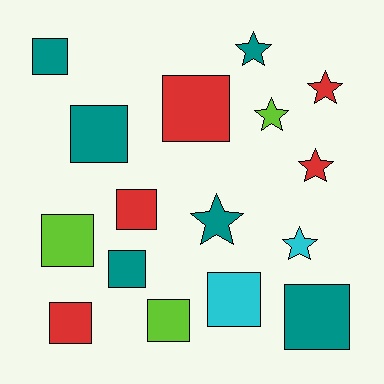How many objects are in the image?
There are 16 objects.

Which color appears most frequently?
Teal, with 6 objects.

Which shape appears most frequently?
Square, with 10 objects.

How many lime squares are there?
There are 2 lime squares.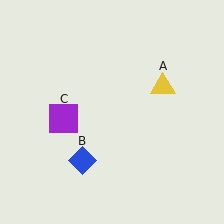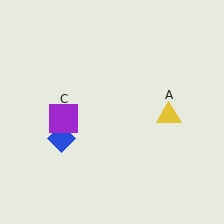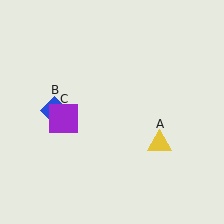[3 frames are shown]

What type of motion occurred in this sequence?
The yellow triangle (object A), blue diamond (object B) rotated clockwise around the center of the scene.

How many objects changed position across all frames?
2 objects changed position: yellow triangle (object A), blue diamond (object B).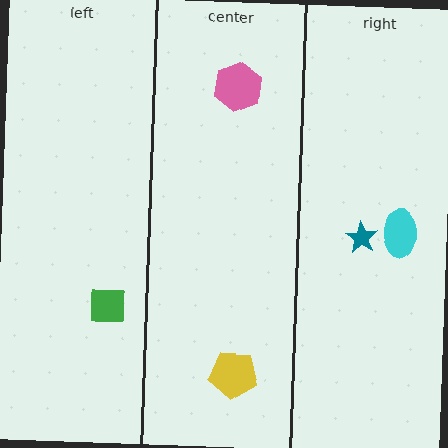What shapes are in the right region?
The cyan ellipse, the teal star.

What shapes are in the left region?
The green square.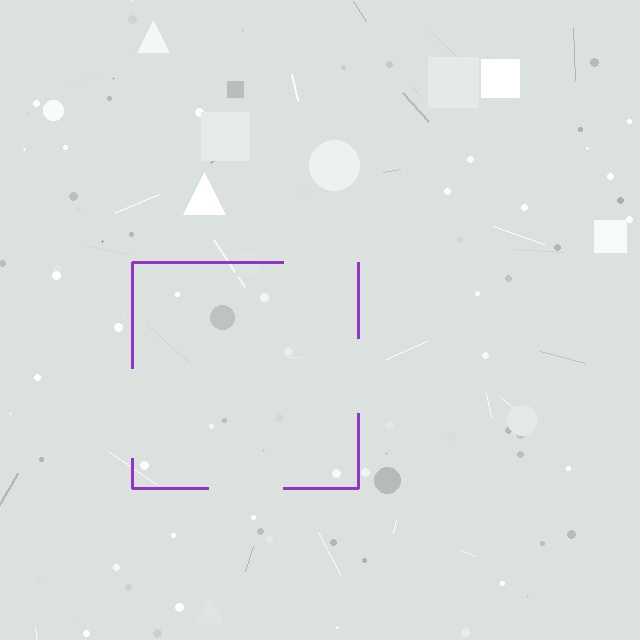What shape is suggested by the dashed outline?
The dashed outline suggests a square.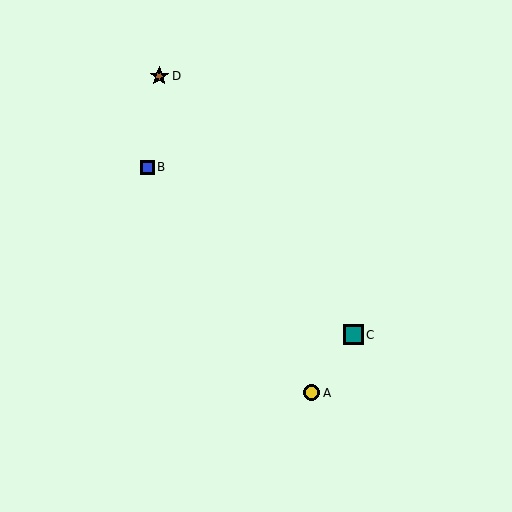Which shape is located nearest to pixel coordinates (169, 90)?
The brown star (labeled D) at (159, 76) is nearest to that location.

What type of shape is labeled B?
Shape B is a blue square.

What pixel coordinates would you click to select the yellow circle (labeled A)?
Click at (312, 393) to select the yellow circle A.